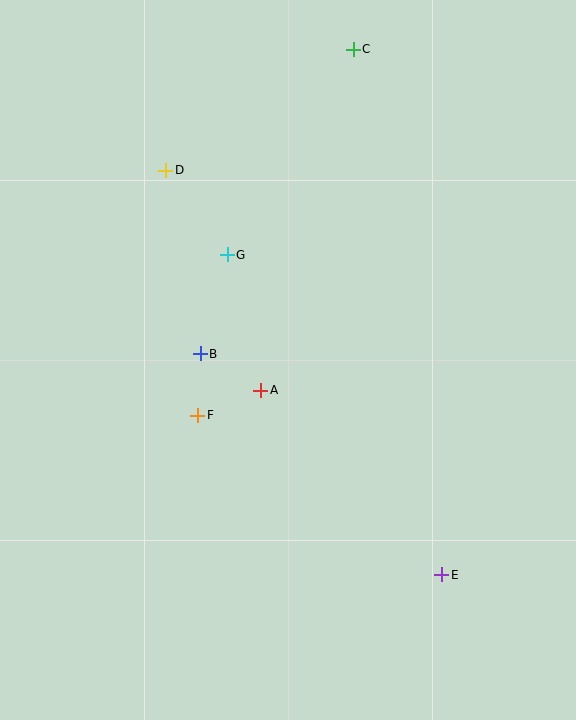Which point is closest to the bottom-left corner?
Point F is closest to the bottom-left corner.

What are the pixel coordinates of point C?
Point C is at (353, 49).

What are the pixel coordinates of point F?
Point F is at (198, 415).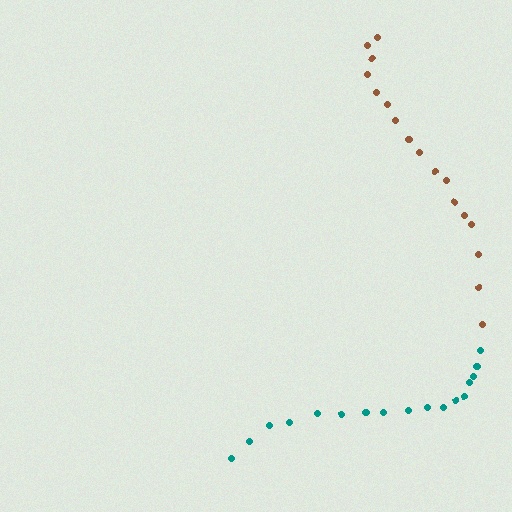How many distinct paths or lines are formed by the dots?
There are 2 distinct paths.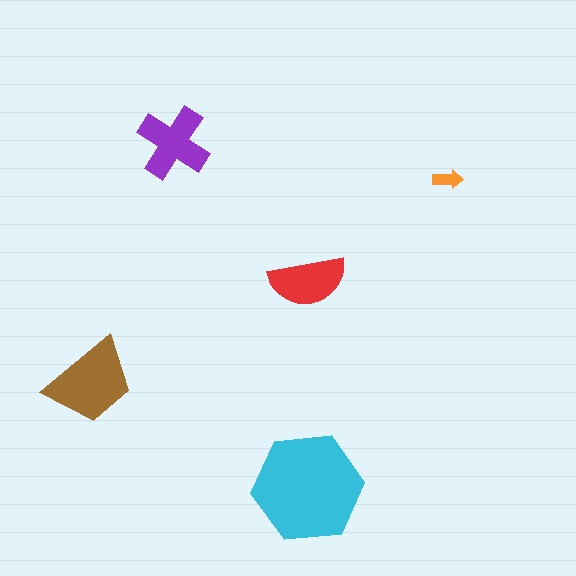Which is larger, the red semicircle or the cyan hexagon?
The cyan hexagon.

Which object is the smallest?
The orange arrow.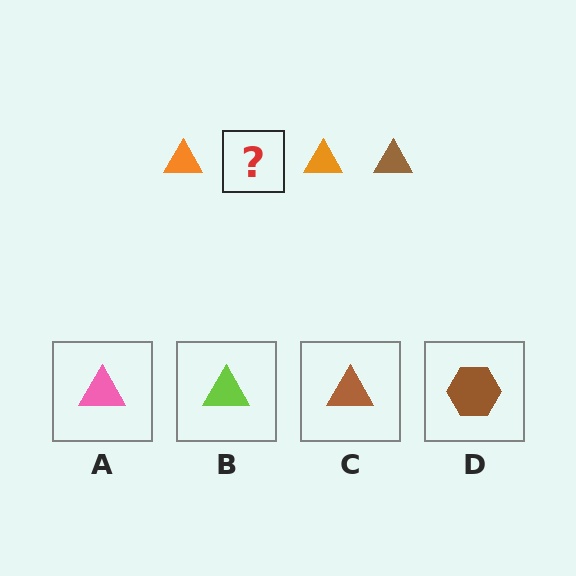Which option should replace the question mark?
Option C.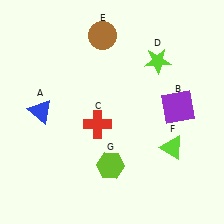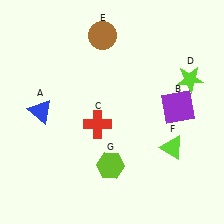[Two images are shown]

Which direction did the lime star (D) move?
The lime star (D) moved right.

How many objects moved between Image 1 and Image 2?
1 object moved between the two images.